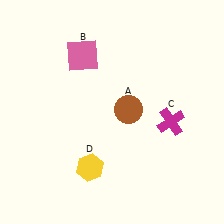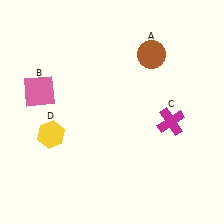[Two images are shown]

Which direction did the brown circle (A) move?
The brown circle (A) moved up.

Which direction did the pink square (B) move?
The pink square (B) moved left.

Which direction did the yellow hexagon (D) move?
The yellow hexagon (D) moved left.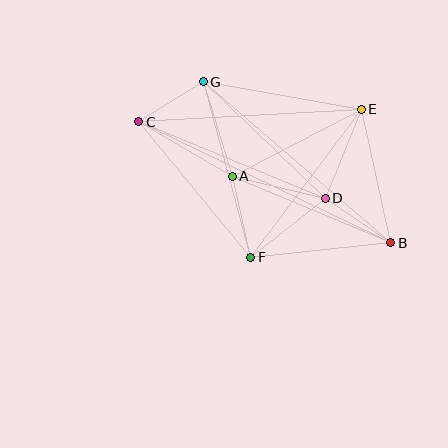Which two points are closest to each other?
Points C and G are closest to each other.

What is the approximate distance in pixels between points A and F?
The distance between A and F is approximately 83 pixels.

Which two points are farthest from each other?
Points B and C are farthest from each other.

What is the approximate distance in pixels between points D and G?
The distance between D and G is approximately 169 pixels.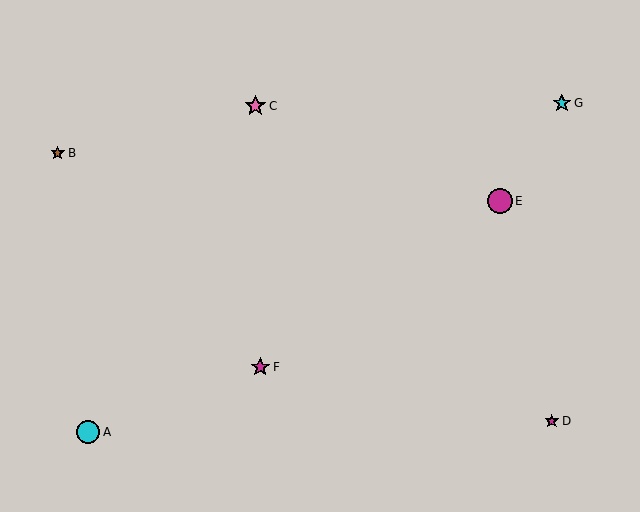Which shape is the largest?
The magenta circle (labeled E) is the largest.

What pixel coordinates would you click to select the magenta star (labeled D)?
Click at (552, 421) to select the magenta star D.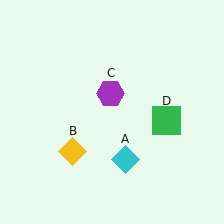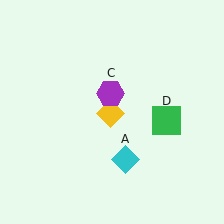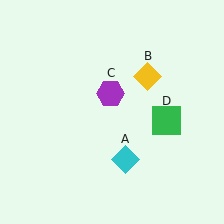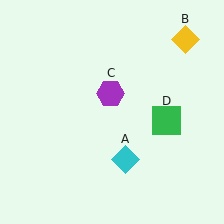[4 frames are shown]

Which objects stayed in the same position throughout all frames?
Cyan diamond (object A) and purple hexagon (object C) and green square (object D) remained stationary.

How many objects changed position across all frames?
1 object changed position: yellow diamond (object B).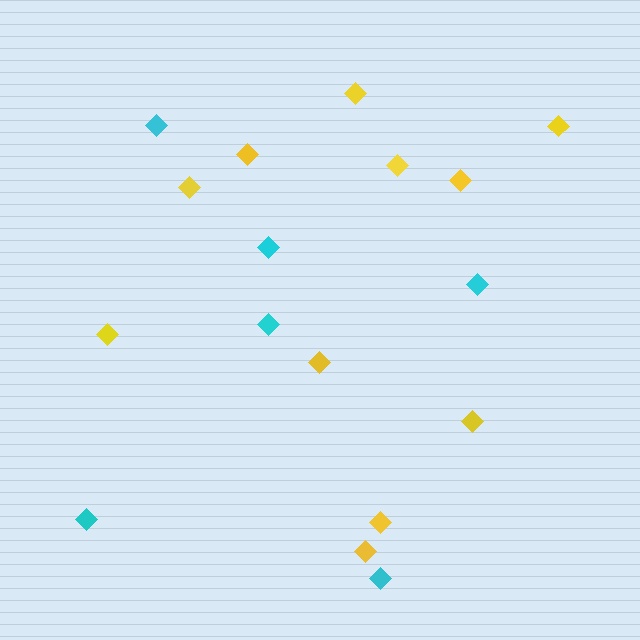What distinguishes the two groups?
There are 2 groups: one group of cyan diamonds (6) and one group of yellow diamonds (11).